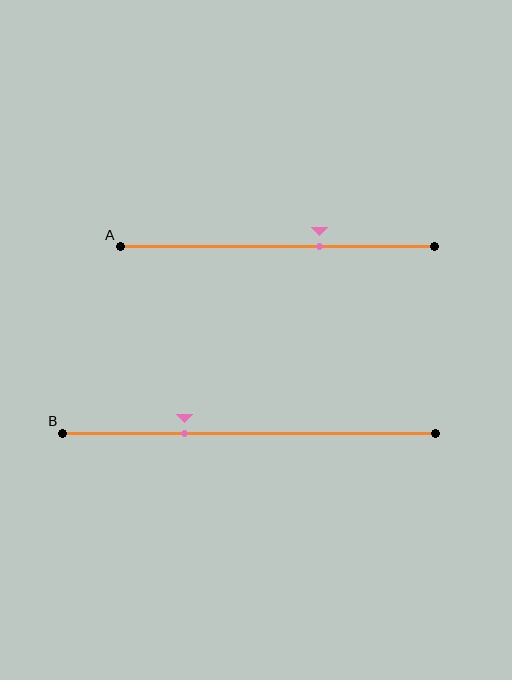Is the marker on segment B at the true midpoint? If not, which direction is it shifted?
No, the marker on segment B is shifted to the left by about 17% of the segment length.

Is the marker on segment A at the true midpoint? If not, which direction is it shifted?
No, the marker on segment A is shifted to the right by about 13% of the segment length.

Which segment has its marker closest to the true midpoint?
Segment A has its marker closest to the true midpoint.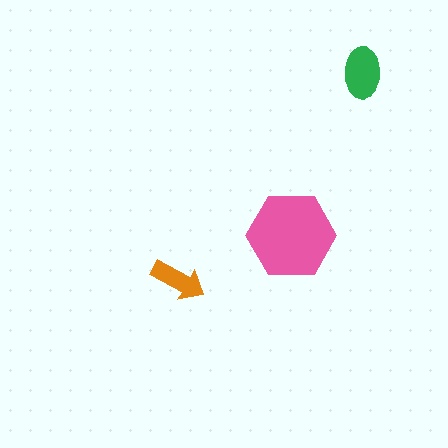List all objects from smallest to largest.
The orange arrow, the green ellipse, the pink hexagon.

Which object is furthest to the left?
The orange arrow is leftmost.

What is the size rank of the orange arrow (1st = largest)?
3rd.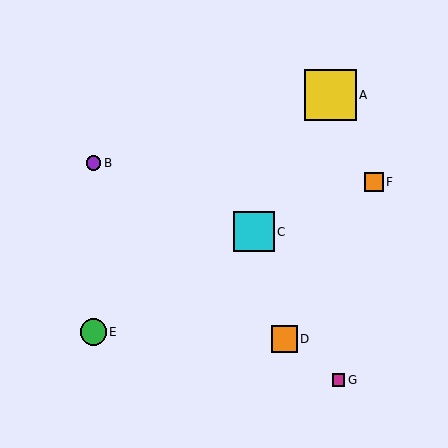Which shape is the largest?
The yellow square (labeled A) is the largest.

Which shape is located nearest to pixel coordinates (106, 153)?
The purple circle (labeled B) at (94, 163) is nearest to that location.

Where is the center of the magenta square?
The center of the magenta square is at (338, 380).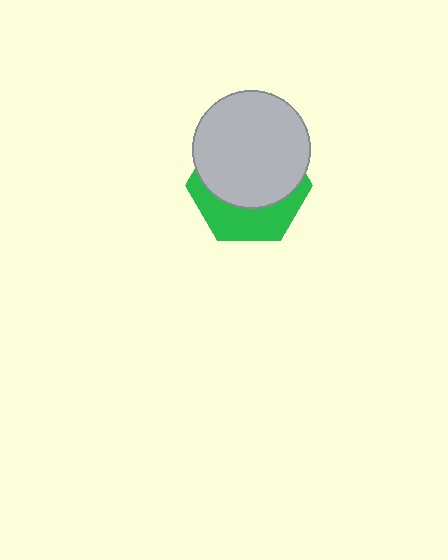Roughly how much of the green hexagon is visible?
A small part of it is visible (roughly 38%).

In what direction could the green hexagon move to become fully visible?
The green hexagon could move down. That would shift it out from behind the light gray circle entirely.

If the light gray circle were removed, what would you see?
You would see the complete green hexagon.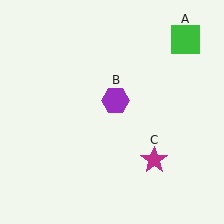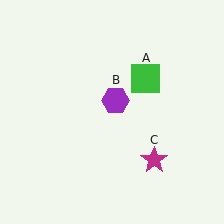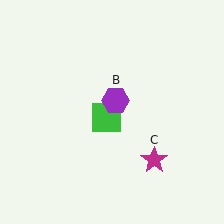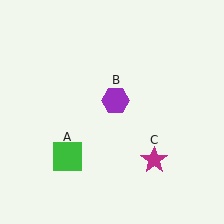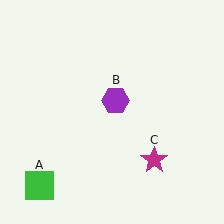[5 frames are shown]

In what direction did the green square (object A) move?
The green square (object A) moved down and to the left.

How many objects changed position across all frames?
1 object changed position: green square (object A).